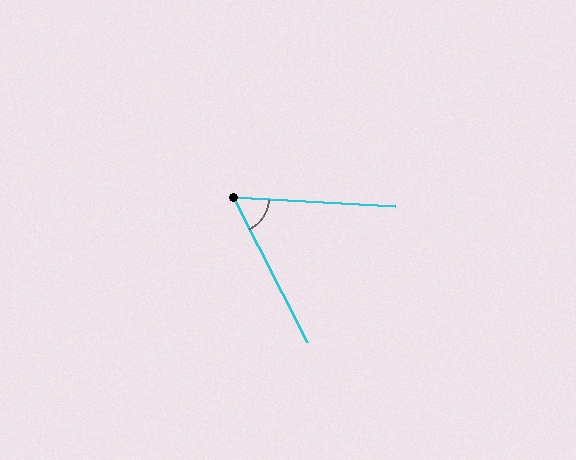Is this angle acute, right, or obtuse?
It is acute.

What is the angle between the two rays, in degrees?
Approximately 60 degrees.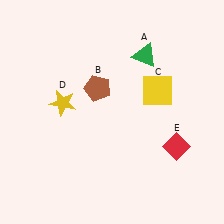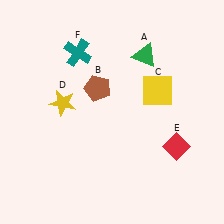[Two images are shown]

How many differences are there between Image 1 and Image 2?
There is 1 difference between the two images.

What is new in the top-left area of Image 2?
A teal cross (F) was added in the top-left area of Image 2.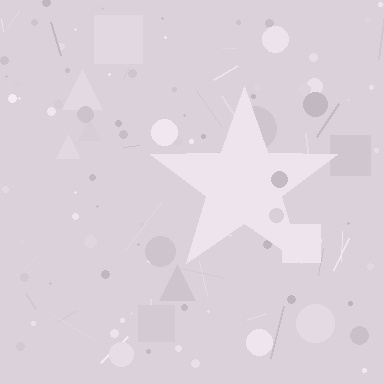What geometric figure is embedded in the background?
A star is embedded in the background.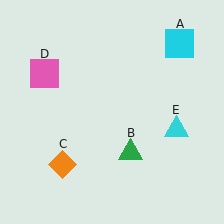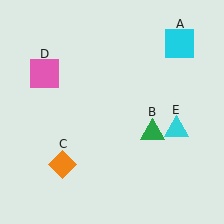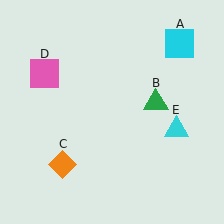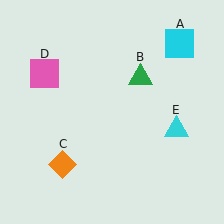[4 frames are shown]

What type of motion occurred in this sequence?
The green triangle (object B) rotated counterclockwise around the center of the scene.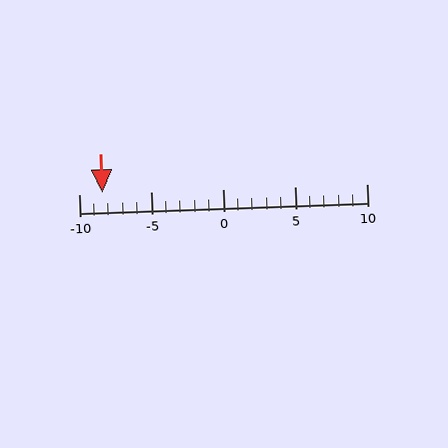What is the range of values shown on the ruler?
The ruler shows values from -10 to 10.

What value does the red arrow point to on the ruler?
The red arrow points to approximately -8.